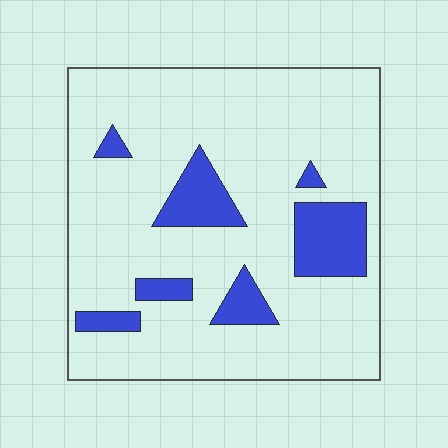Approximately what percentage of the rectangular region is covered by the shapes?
Approximately 15%.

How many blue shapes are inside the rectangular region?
7.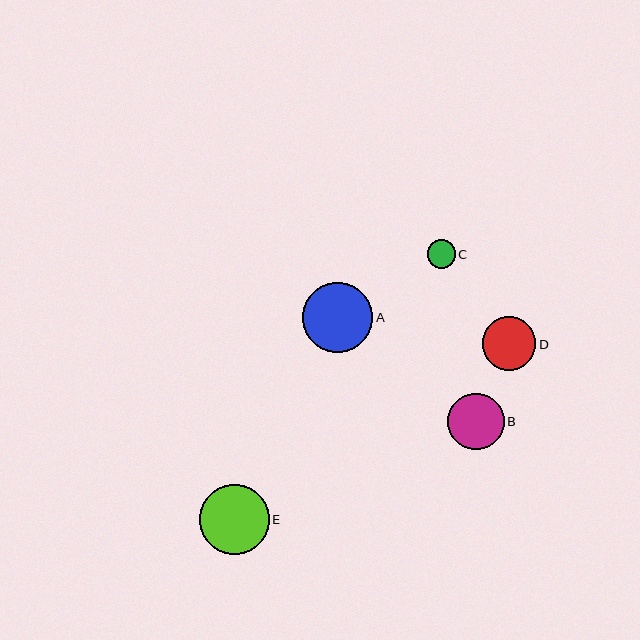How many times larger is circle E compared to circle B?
Circle E is approximately 1.2 times the size of circle B.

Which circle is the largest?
Circle A is the largest with a size of approximately 70 pixels.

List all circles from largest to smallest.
From largest to smallest: A, E, B, D, C.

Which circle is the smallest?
Circle C is the smallest with a size of approximately 28 pixels.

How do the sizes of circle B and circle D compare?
Circle B and circle D are approximately the same size.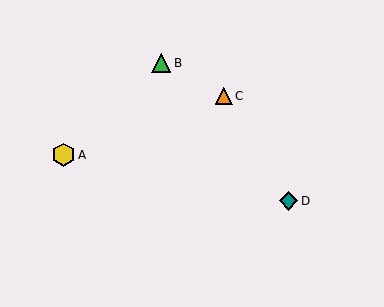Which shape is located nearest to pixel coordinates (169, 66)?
The green triangle (labeled B) at (161, 63) is nearest to that location.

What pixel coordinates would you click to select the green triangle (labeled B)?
Click at (161, 63) to select the green triangle B.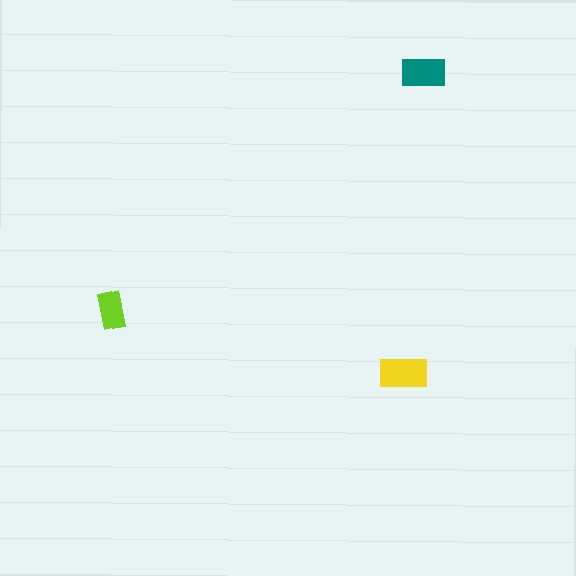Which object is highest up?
The teal rectangle is topmost.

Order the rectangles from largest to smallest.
the yellow one, the teal one, the lime one.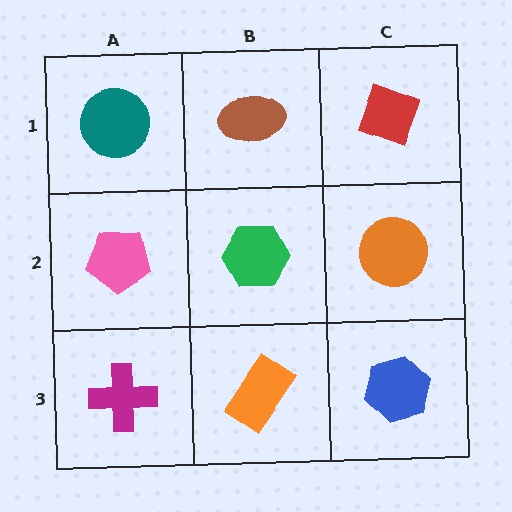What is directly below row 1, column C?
An orange circle.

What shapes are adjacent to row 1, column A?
A pink pentagon (row 2, column A), a brown ellipse (row 1, column B).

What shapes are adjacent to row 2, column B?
A brown ellipse (row 1, column B), an orange rectangle (row 3, column B), a pink pentagon (row 2, column A), an orange circle (row 2, column C).